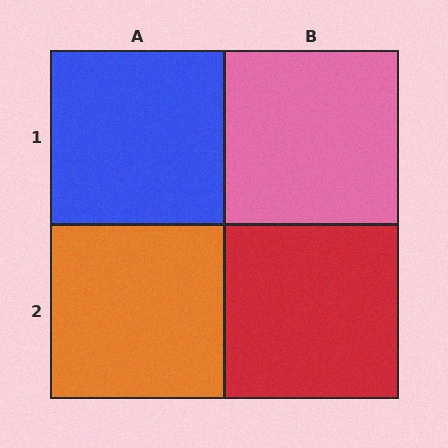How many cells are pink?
1 cell is pink.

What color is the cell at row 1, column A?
Blue.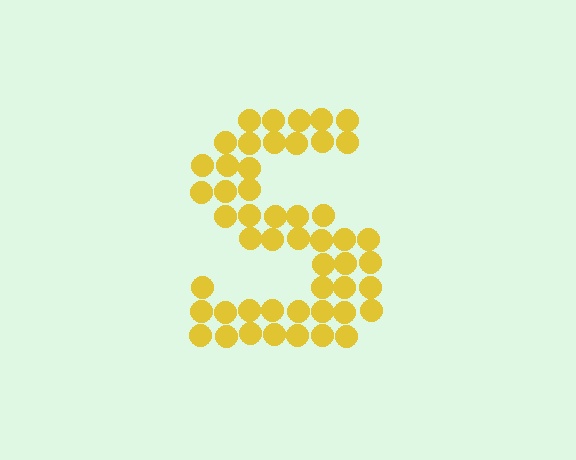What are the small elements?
The small elements are circles.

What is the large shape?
The large shape is the letter S.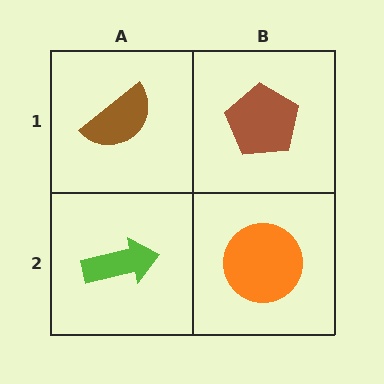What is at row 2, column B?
An orange circle.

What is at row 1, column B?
A brown pentagon.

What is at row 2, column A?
A lime arrow.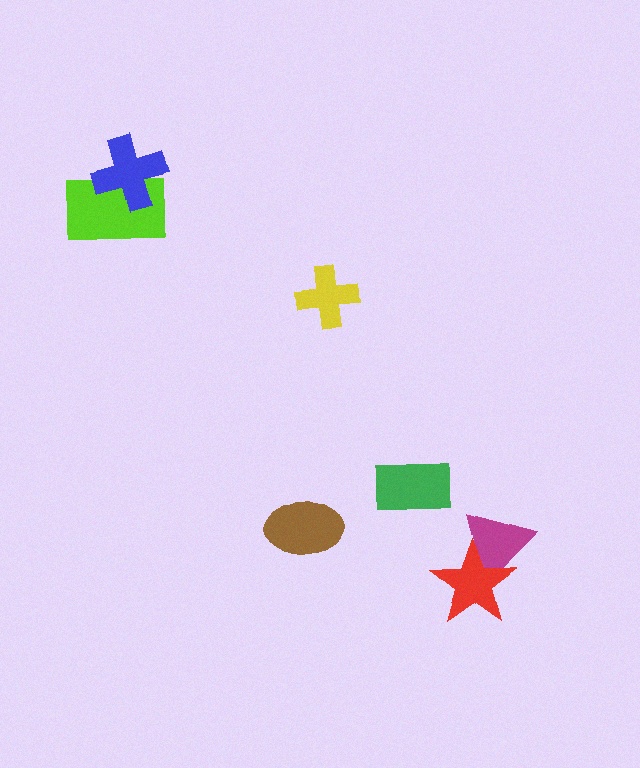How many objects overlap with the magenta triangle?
1 object overlaps with the magenta triangle.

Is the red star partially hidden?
No, no other shape covers it.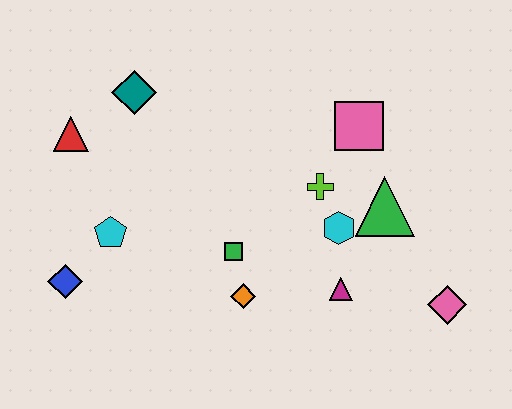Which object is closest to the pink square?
The lime cross is closest to the pink square.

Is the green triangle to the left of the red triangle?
No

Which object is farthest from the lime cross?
The blue diamond is farthest from the lime cross.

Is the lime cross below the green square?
No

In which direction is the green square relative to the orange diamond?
The green square is above the orange diamond.